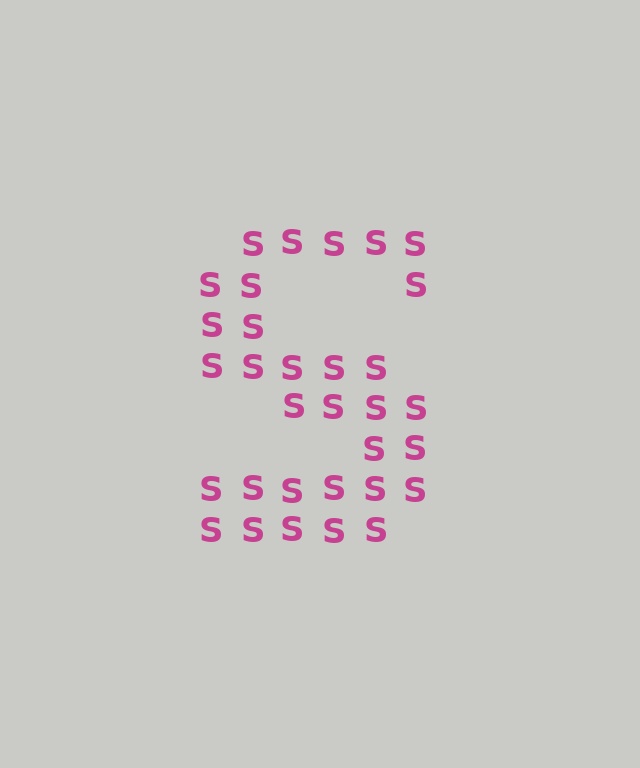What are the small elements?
The small elements are letter S's.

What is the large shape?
The large shape is the letter S.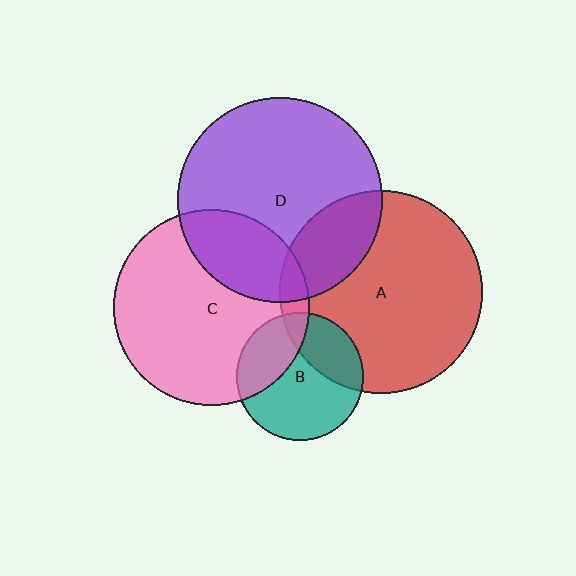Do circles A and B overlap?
Yes.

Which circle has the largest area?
Circle D (purple).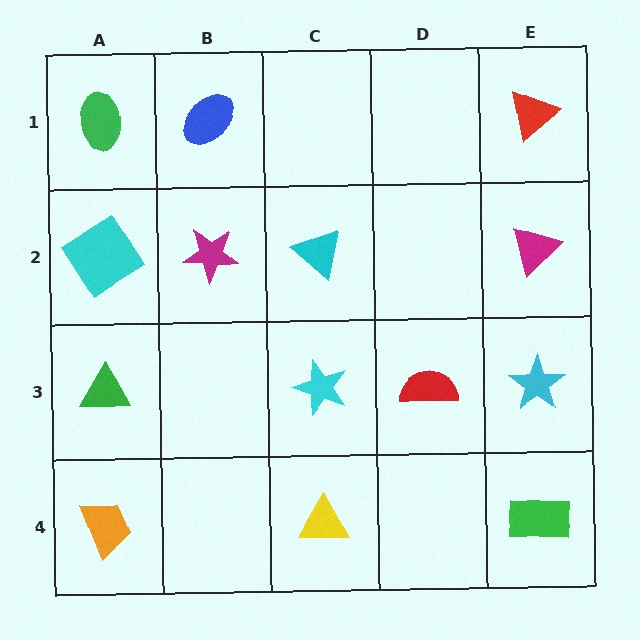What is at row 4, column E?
A green rectangle.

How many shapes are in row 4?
3 shapes.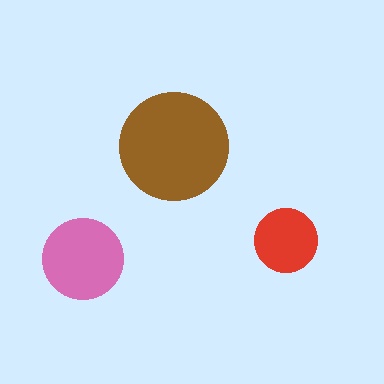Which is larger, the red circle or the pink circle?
The pink one.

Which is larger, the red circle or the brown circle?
The brown one.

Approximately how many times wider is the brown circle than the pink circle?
About 1.5 times wider.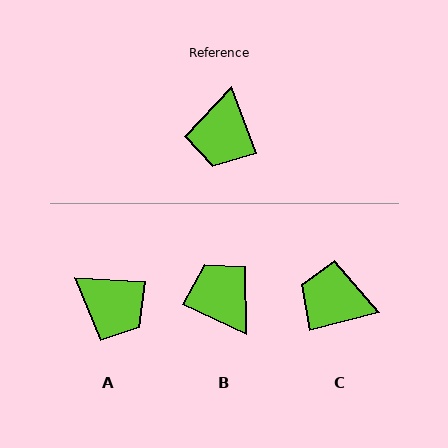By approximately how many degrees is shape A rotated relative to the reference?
Approximately 66 degrees counter-clockwise.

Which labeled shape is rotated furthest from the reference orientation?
B, about 136 degrees away.